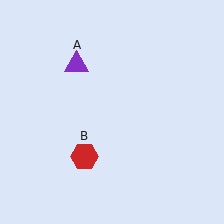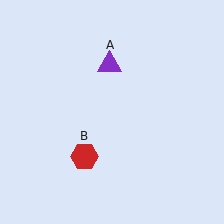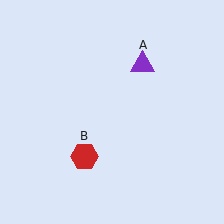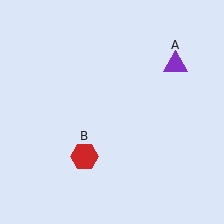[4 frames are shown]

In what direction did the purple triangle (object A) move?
The purple triangle (object A) moved right.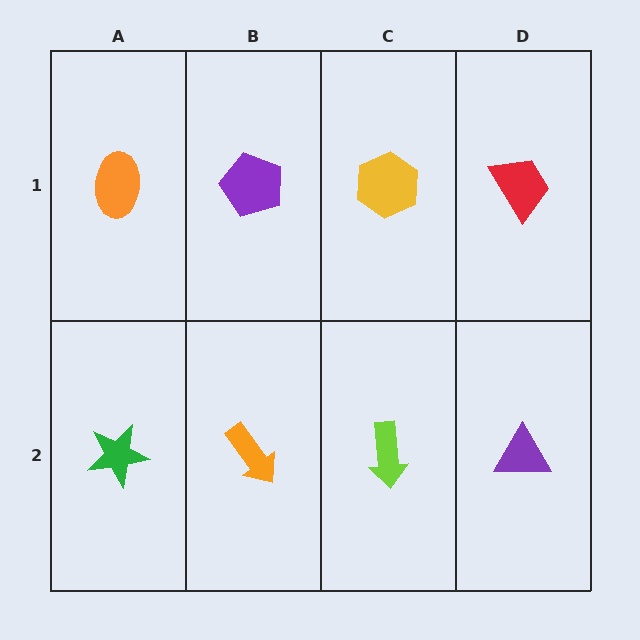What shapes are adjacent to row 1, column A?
A green star (row 2, column A), a purple pentagon (row 1, column B).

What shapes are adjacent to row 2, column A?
An orange ellipse (row 1, column A), an orange arrow (row 2, column B).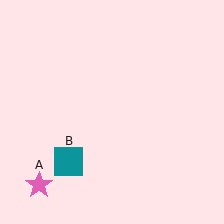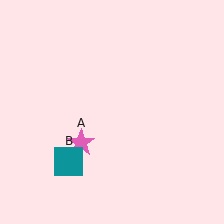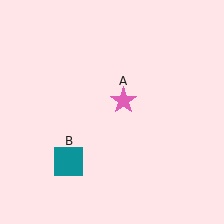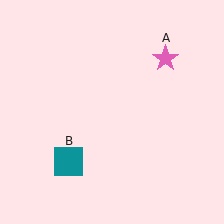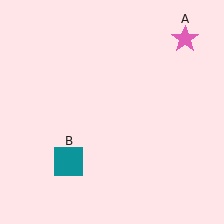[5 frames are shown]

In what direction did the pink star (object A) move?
The pink star (object A) moved up and to the right.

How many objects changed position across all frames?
1 object changed position: pink star (object A).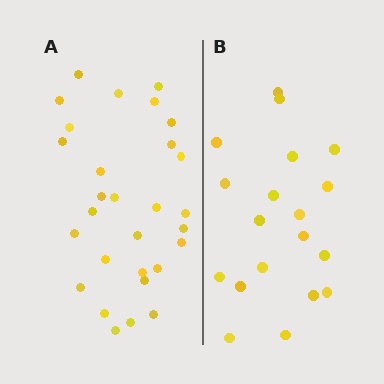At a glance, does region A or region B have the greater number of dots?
Region A (the left region) has more dots.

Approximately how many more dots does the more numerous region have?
Region A has roughly 10 or so more dots than region B.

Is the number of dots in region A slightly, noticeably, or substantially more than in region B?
Region A has substantially more. The ratio is roughly 1.5 to 1.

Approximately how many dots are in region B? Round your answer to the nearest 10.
About 20 dots. (The exact count is 19, which rounds to 20.)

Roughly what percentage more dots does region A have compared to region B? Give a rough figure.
About 55% more.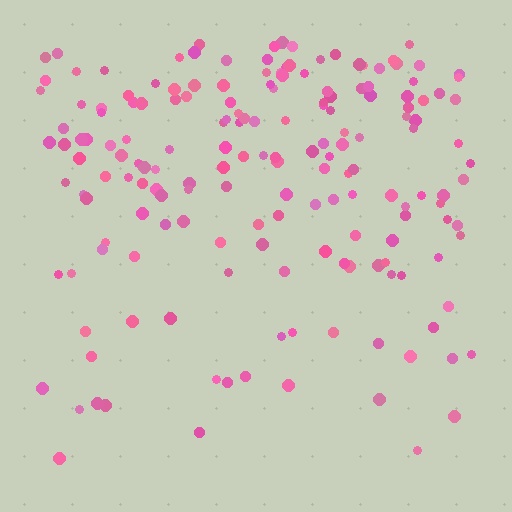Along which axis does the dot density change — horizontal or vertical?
Vertical.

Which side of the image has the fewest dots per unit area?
The bottom.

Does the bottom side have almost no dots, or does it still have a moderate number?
Still a moderate number, just noticeably fewer than the top.